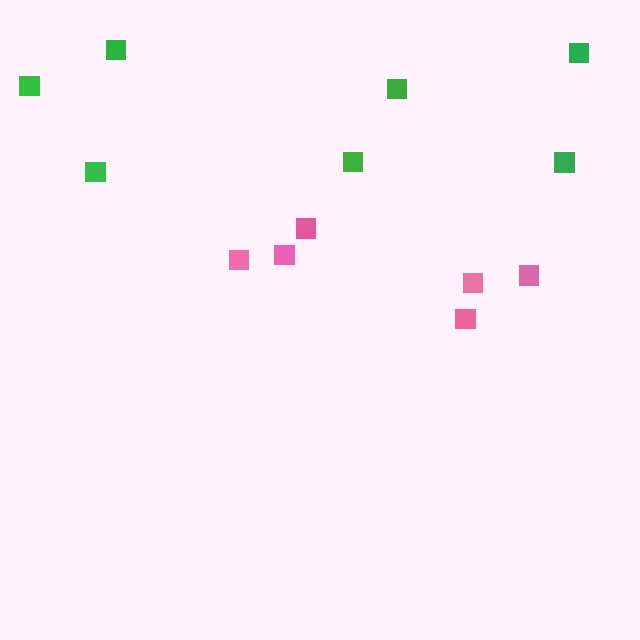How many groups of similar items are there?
There are 2 groups: one group of pink squares (6) and one group of green squares (7).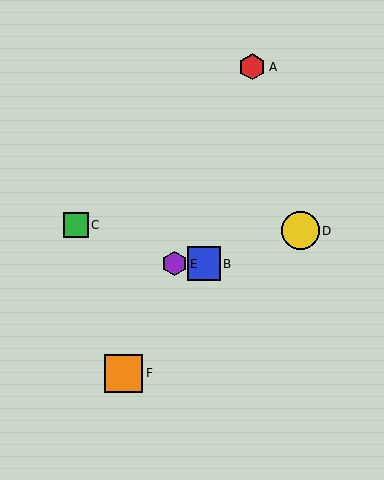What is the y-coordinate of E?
Object E is at y≈264.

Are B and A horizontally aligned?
No, B is at y≈264 and A is at y≈67.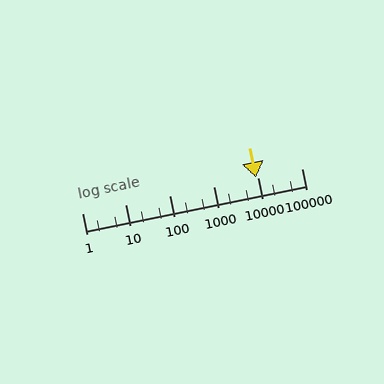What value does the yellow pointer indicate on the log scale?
The pointer indicates approximately 9000.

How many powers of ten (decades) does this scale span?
The scale spans 5 decades, from 1 to 100000.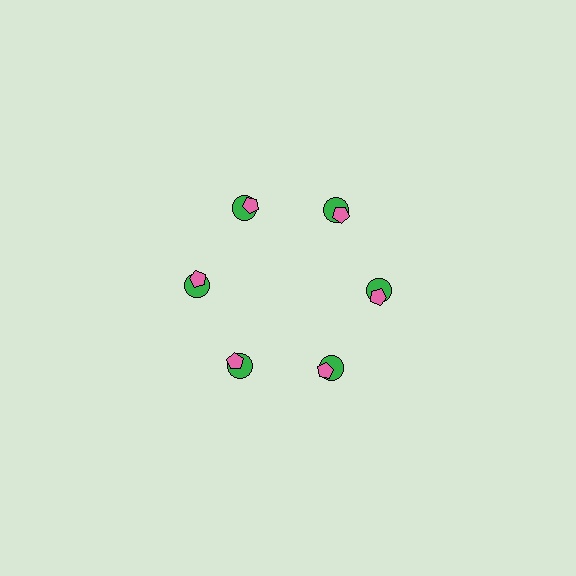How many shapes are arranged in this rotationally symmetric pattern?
There are 12 shapes, arranged in 6 groups of 2.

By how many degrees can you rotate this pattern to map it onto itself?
The pattern maps onto itself every 60 degrees of rotation.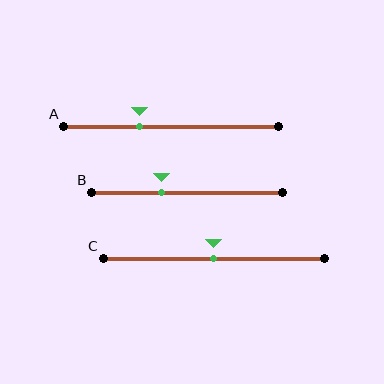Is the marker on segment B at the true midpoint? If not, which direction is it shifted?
No, the marker on segment B is shifted to the left by about 14% of the segment length.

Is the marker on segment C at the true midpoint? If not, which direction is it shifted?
Yes, the marker on segment C is at the true midpoint.